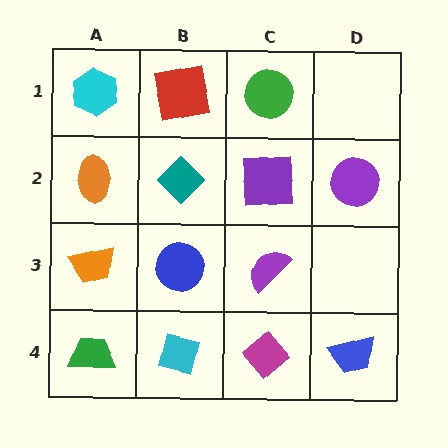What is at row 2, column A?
An orange ellipse.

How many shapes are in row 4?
4 shapes.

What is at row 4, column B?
A cyan square.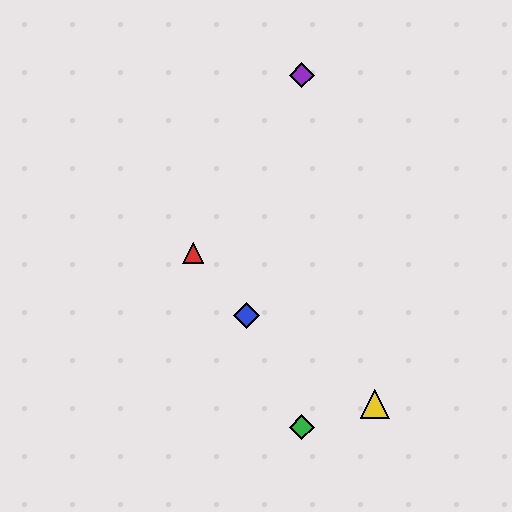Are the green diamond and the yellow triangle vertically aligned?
No, the green diamond is at x≈302 and the yellow triangle is at x≈375.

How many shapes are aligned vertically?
2 shapes (the green diamond, the purple diamond) are aligned vertically.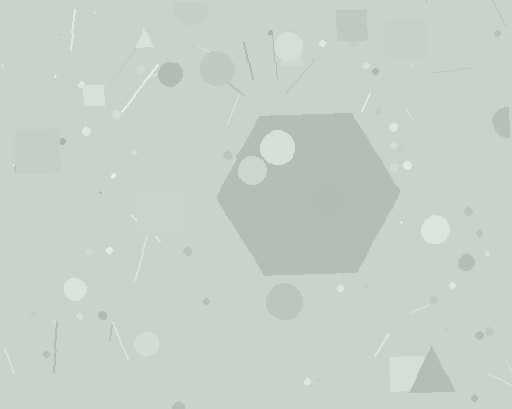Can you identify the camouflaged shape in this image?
The camouflaged shape is a hexagon.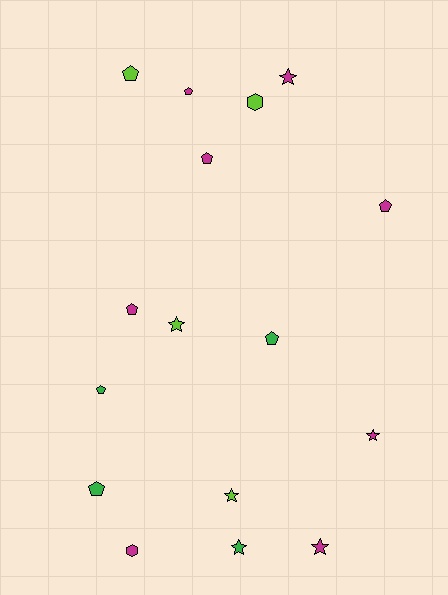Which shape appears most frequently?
Pentagon, with 8 objects.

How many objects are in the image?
There are 16 objects.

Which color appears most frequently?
Magenta, with 8 objects.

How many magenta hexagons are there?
There is 1 magenta hexagon.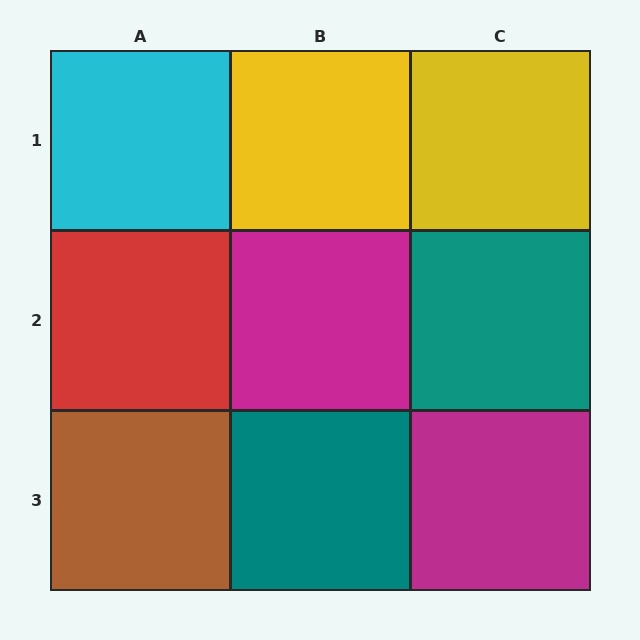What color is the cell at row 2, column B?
Magenta.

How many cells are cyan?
1 cell is cyan.